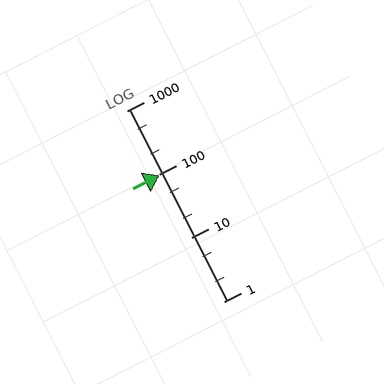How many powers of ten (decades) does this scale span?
The scale spans 3 decades, from 1 to 1000.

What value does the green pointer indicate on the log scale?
The pointer indicates approximately 97.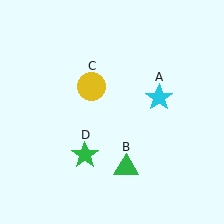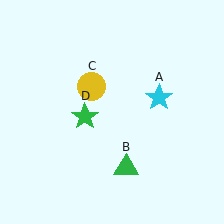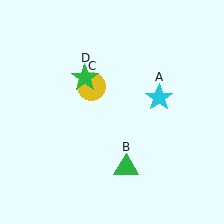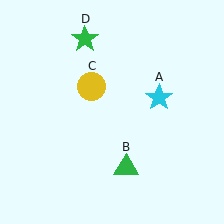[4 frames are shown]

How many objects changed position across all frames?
1 object changed position: green star (object D).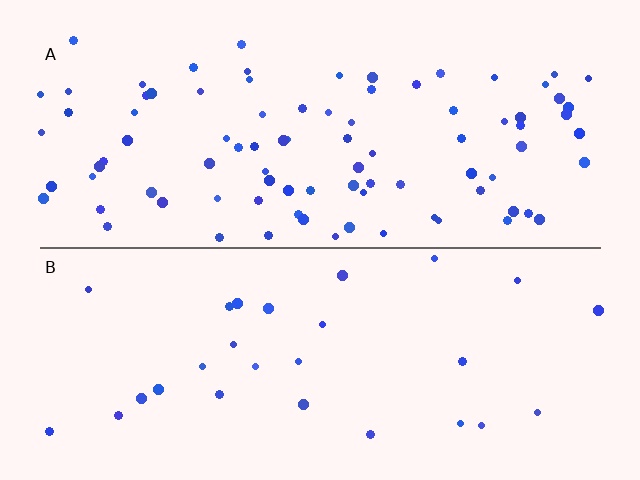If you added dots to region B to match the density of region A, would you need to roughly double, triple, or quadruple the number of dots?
Approximately triple.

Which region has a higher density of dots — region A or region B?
A (the top).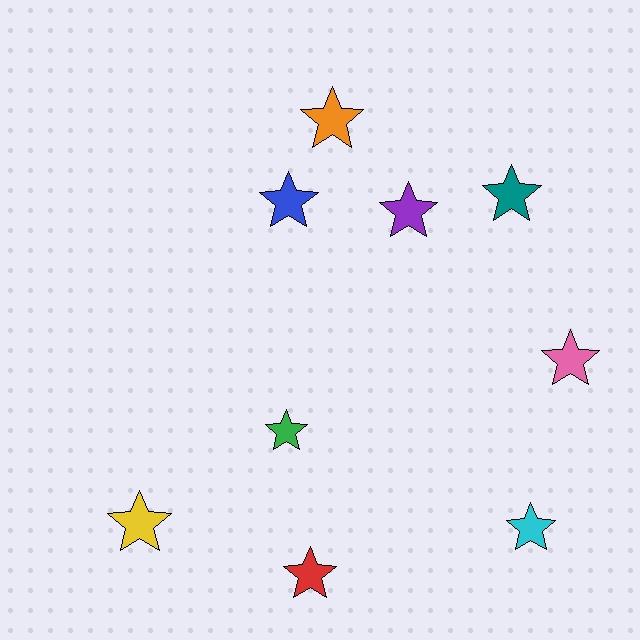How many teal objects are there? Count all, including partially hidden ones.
There is 1 teal object.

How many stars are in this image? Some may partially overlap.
There are 9 stars.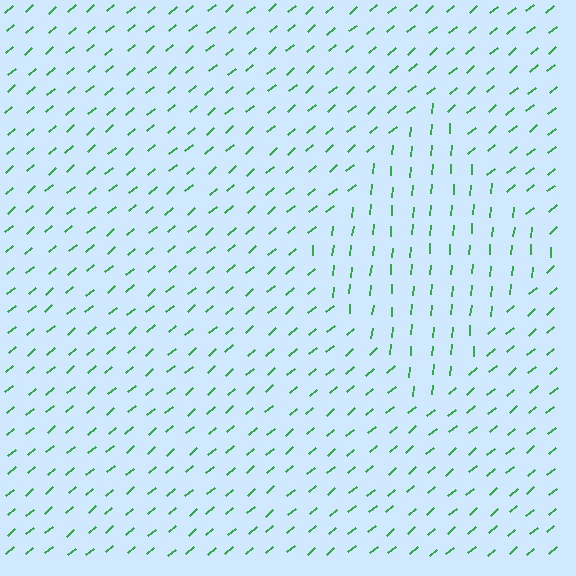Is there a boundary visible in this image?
Yes, there is a texture boundary formed by a change in line orientation.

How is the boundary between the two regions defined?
The boundary is defined purely by a change in line orientation (approximately 45 degrees difference). All lines are the same color and thickness.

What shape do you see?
I see a diamond.